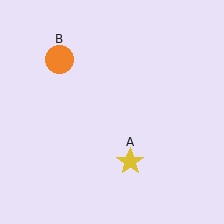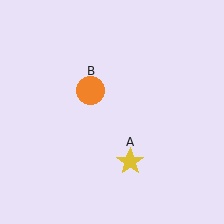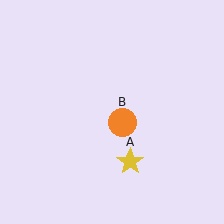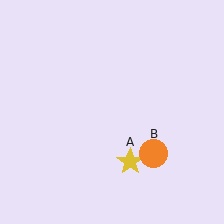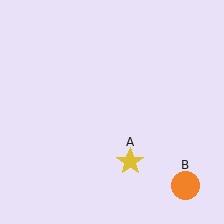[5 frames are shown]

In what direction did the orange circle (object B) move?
The orange circle (object B) moved down and to the right.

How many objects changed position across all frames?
1 object changed position: orange circle (object B).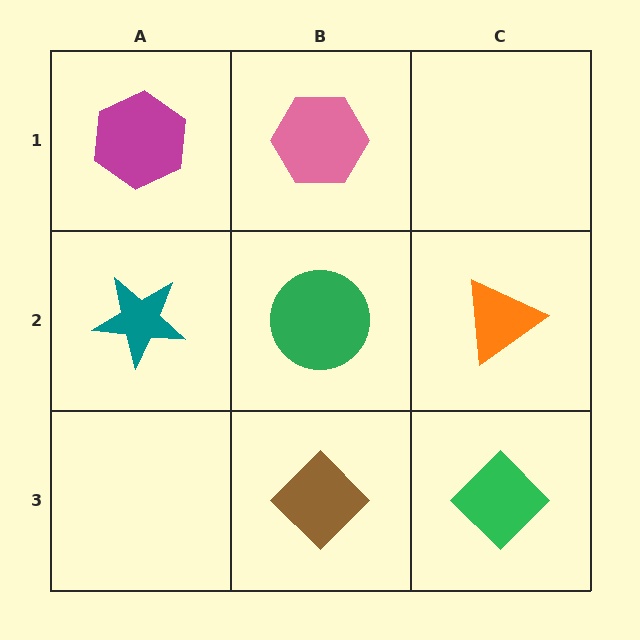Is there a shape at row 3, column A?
No, that cell is empty.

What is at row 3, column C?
A green diamond.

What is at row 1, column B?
A pink hexagon.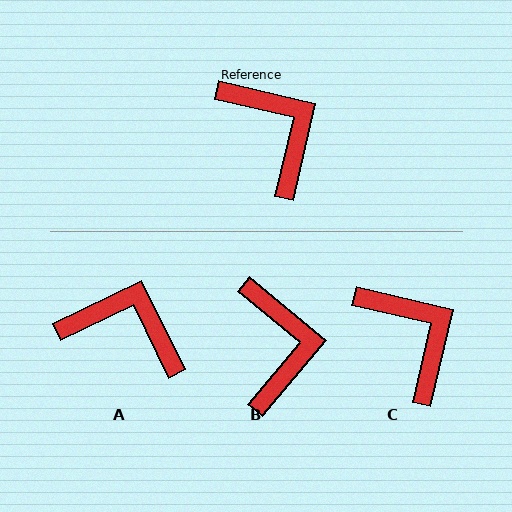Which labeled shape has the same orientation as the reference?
C.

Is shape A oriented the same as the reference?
No, it is off by about 39 degrees.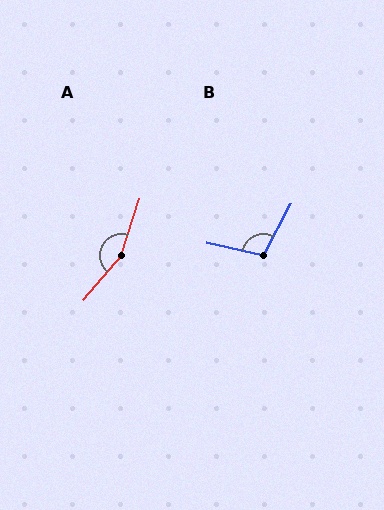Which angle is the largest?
A, at approximately 157 degrees.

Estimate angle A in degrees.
Approximately 157 degrees.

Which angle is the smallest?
B, at approximately 106 degrees.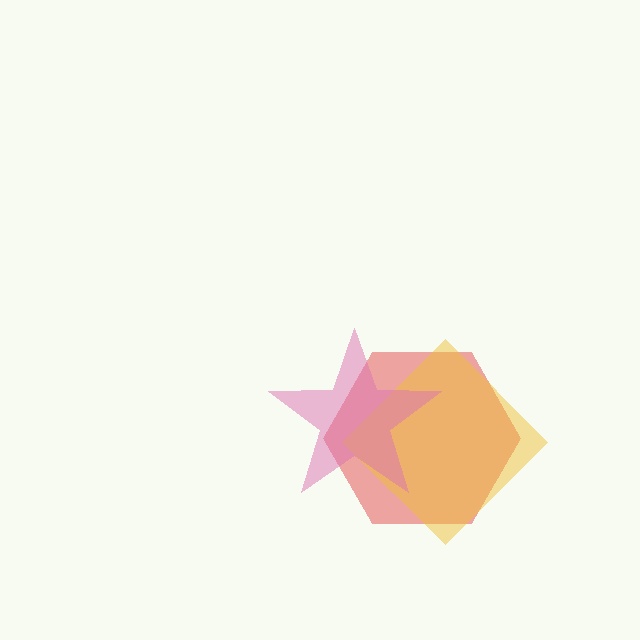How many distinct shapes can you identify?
There are 3 distinct shapes: a red hexagon, a yellow diamond, a pink star.